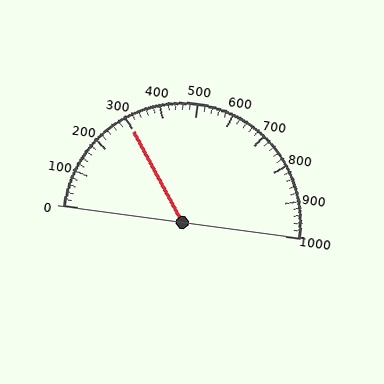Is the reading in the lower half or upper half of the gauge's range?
The reading is in the lower half of the range (0 to 1000).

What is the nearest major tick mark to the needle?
The nearest major tick mark is 300.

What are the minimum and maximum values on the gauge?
The gauge ranges from 0 to 1000.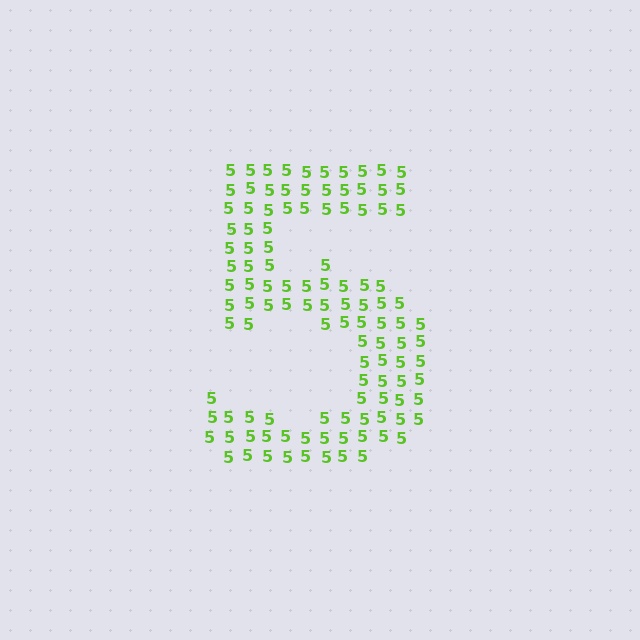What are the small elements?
The small elements are digit 5's.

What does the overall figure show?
The overall figure shows the digit 5.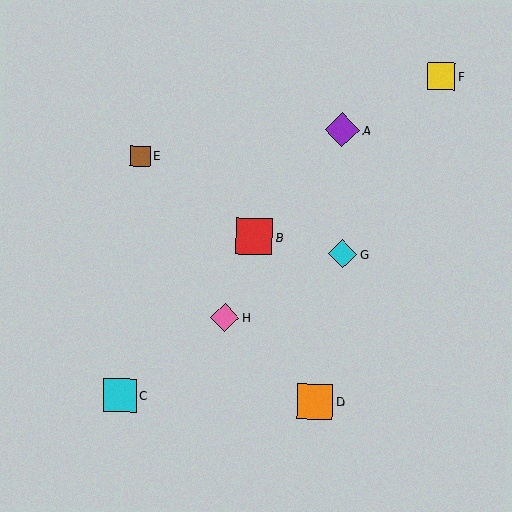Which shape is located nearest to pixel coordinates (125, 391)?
The cyan square (labeled C) at (120, 395) is nearest to that location.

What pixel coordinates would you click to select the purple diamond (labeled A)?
Click at (342, 130) to select the purple diamond A.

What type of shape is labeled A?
Shape A is a purple diamond.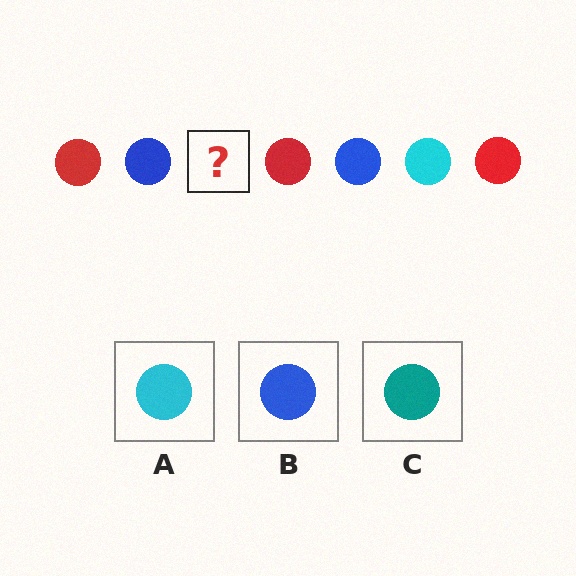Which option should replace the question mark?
Option A.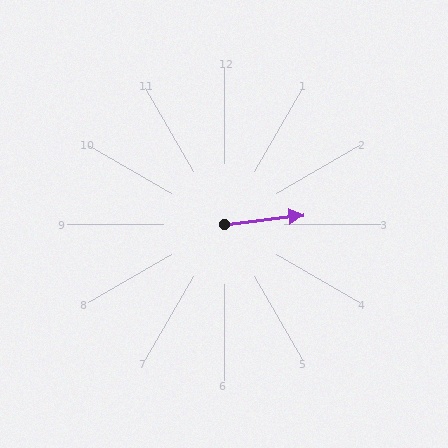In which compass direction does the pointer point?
East.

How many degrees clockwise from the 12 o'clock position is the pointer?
Approximately 83 degrees.